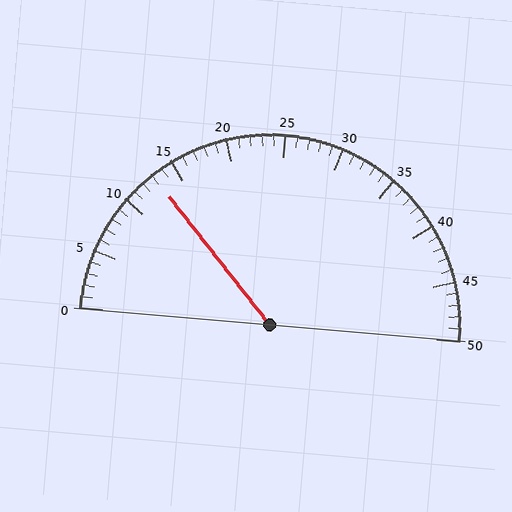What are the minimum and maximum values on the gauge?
The gauge ranges from 0 to 50.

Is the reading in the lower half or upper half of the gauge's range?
The reading is in the lower half of the range (0 to 50).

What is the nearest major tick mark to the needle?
The nearest major tick mark is 15.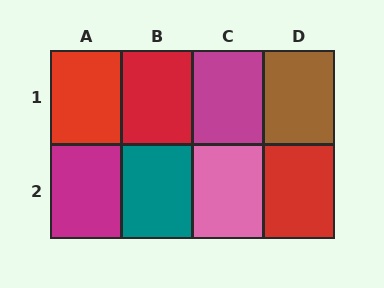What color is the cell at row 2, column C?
Pink.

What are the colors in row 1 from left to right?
Red, red, magenta, brown.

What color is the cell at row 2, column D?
Red.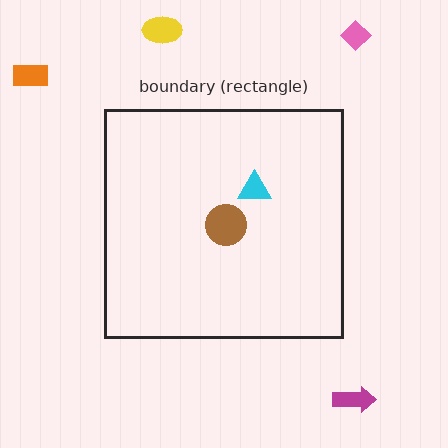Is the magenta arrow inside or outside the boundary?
Outside.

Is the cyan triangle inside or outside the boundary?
Inside.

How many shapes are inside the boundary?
2 inside, 4 outside.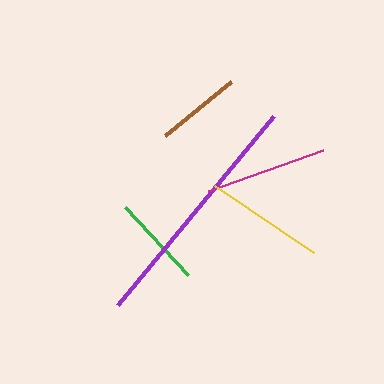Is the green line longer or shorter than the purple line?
The purple line is longer than the green line.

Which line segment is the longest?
The purple line is the longest at approximately 245 pixels.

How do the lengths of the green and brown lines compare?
The green and brown lines are approximately the same length.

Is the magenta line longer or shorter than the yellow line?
The magenta line is longer than the yellow line.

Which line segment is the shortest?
The brown line is the shortest at approximately 85 pixels.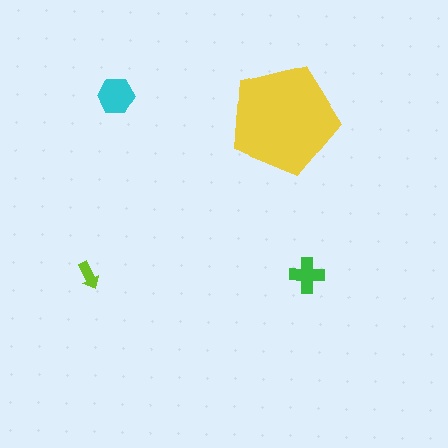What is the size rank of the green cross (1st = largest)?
3rd.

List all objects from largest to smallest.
The yellow pentagon, the cyan hexagon, the green cross, the lime arrow.